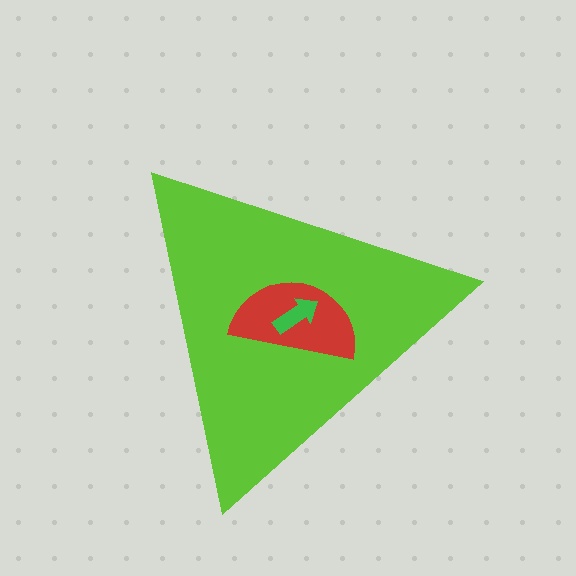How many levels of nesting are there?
3.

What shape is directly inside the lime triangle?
The red semicircle.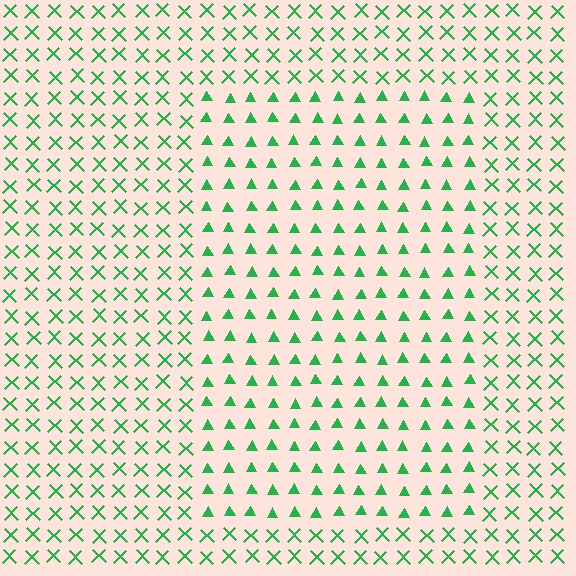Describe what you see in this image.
The image is filled with small green elements arranged in a uniform grid. A rectangle-shaped region contains triangles, while the surrounding area contains X marks. The boundary is defined purely by the change in element shape.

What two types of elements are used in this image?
The image uses triangles inside the rectangle region and X marks outside it.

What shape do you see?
I see a rectangle.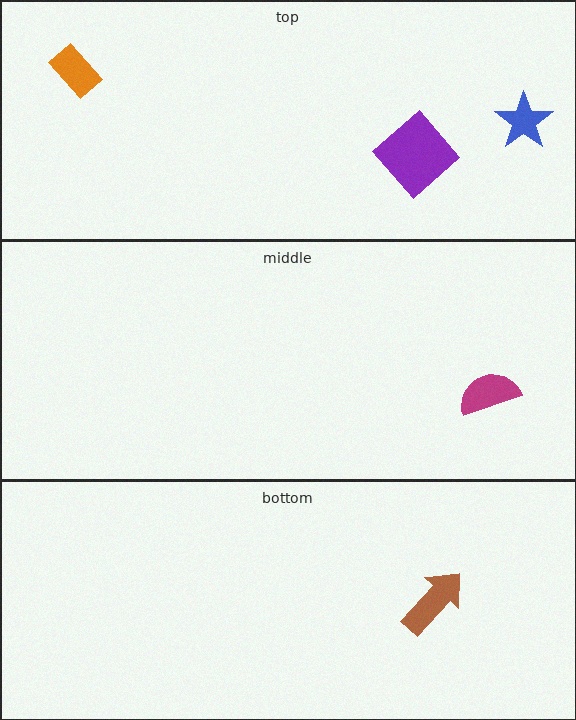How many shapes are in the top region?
3.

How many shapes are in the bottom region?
1.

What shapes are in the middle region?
The magenta semicircle.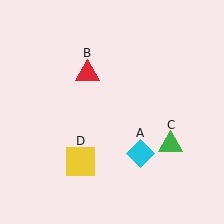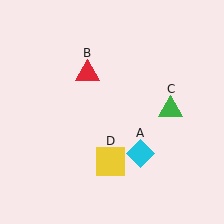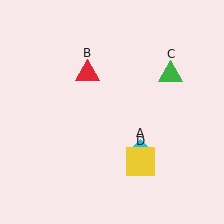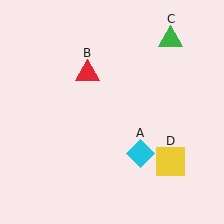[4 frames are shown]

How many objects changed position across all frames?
2 objects changed position: green triangle (object C), yellow square (object D).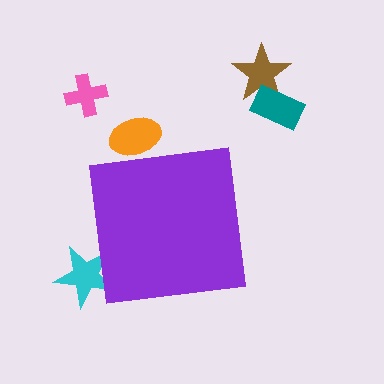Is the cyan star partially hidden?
Yes, the cyan star is partially hidden behind the purple square.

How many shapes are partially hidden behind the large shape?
2 shapes are partially hidden.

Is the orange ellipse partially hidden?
Yes, the orange ellipse is partially hidden behind the purple square.